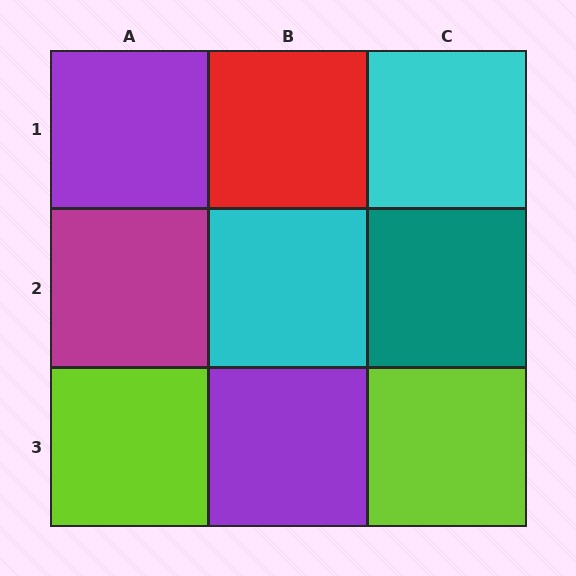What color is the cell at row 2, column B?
Cyan.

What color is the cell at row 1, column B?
Red.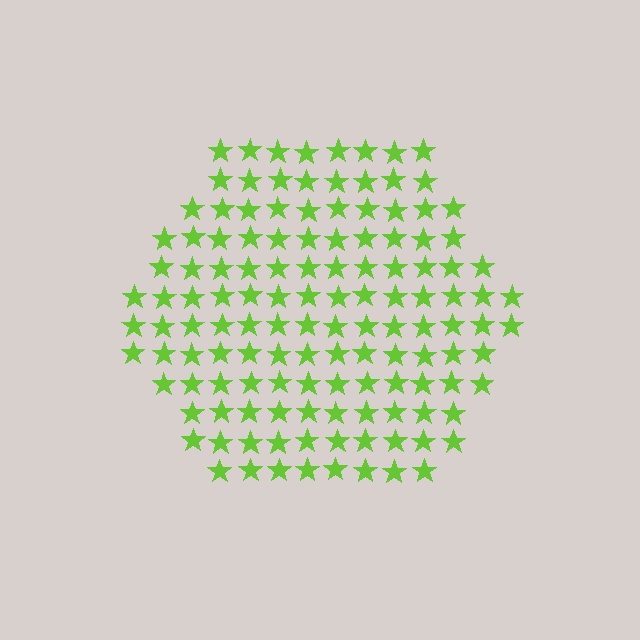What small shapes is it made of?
It is made of small stars.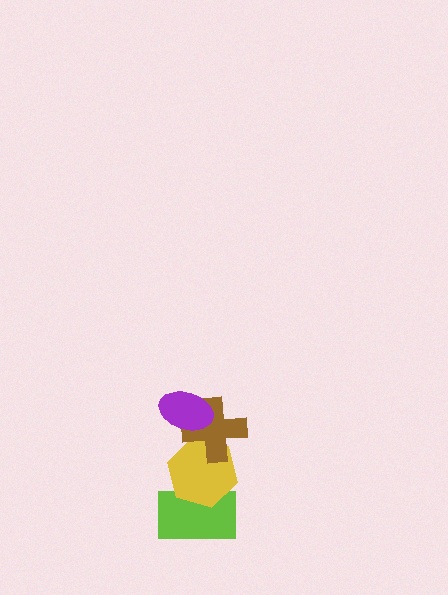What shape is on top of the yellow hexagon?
The brown cross is on top of the yellow hexagon.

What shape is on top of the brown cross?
The purple ellipse is on top of the brown cross.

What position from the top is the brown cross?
The brown cross is 2nd from the top.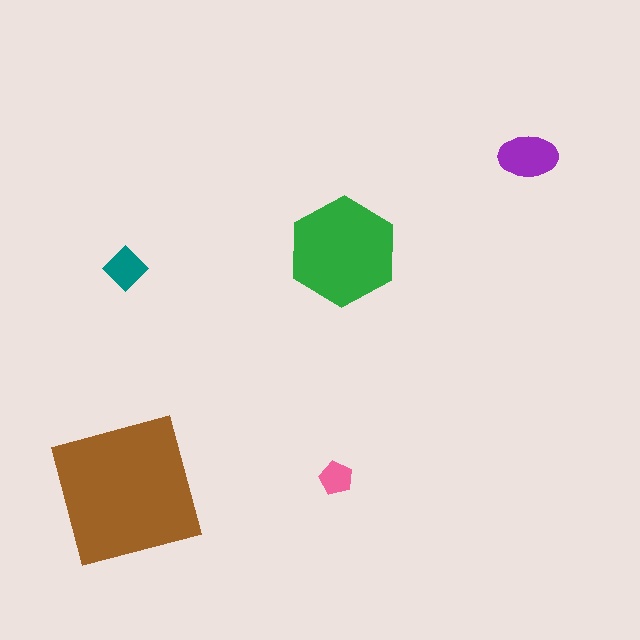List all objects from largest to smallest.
The brown square, the green hexagon, the purple ellipse, the teal diamond, the pink pentagon.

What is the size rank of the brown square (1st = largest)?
1st.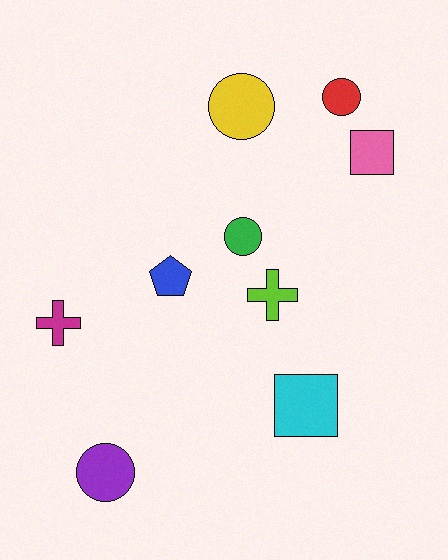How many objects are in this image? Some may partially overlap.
There are 9 objects.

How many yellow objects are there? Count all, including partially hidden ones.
There is 1 yellow object.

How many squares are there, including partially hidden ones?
There are 2 squares.